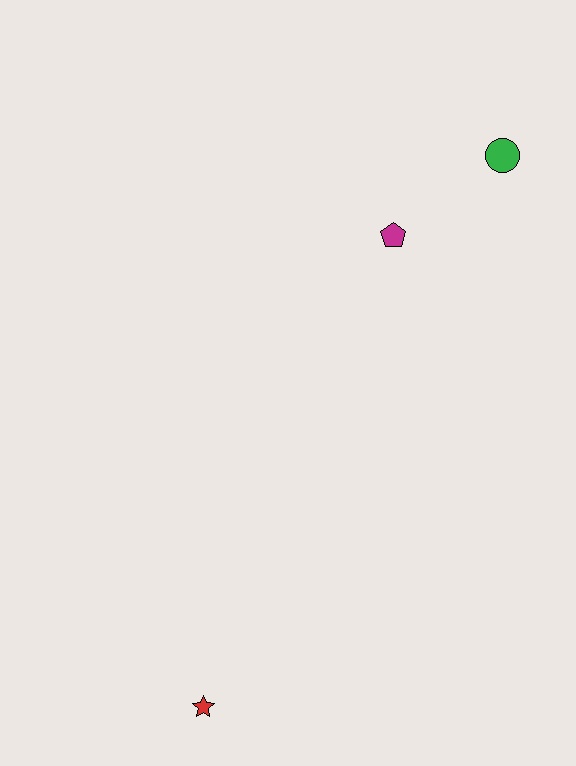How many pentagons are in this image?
There is 1 pentagon.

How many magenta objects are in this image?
There is 1 magenta object.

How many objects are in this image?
There are 3 objects.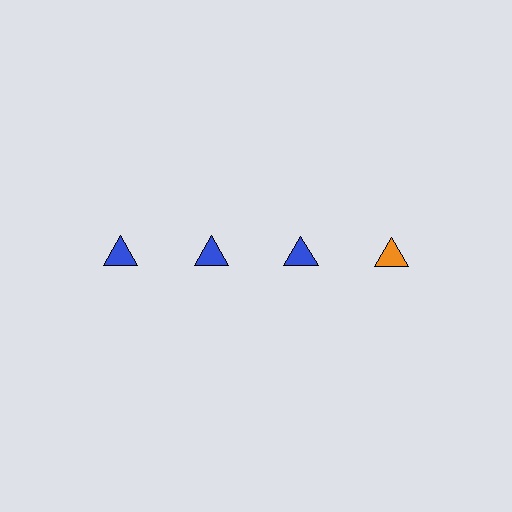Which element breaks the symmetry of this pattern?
The orange triangle in the top row, second from right column breaks the symmetry. All other shapes are blue triangles.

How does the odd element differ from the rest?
It has a different color: orange instead of blue.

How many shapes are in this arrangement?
There are 4 shapes arranged in a grid pattern.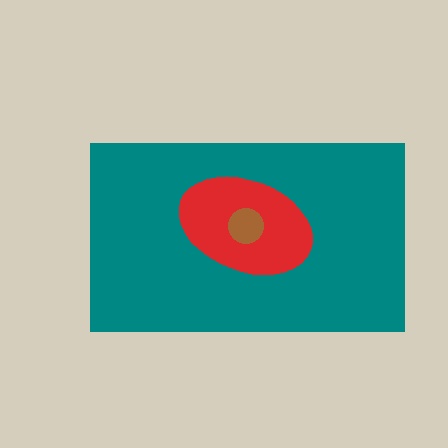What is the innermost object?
The brown circle.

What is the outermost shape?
The teal rectangle.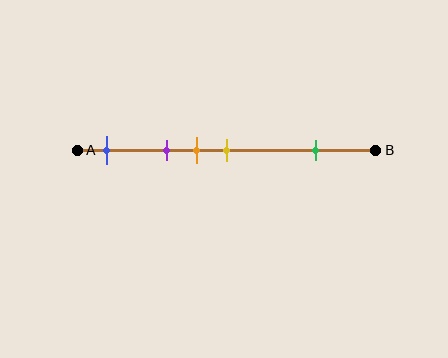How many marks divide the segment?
There are 5 marks dividing the segment.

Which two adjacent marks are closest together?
The orange and yellow marks are the closest adjacent pair.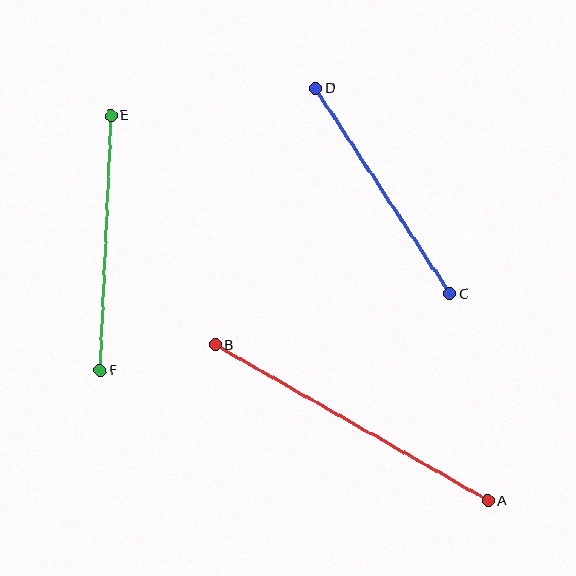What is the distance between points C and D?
The distance is approximately 246 pixels.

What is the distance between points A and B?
The distance is approximately 314 pixels.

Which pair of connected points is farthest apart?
Points A and B are farthest apart.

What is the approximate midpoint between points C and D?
The midpoint is at approximately (383, 191) pixels.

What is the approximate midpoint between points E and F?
The midpoint is at approximately (106, 243) pixels.